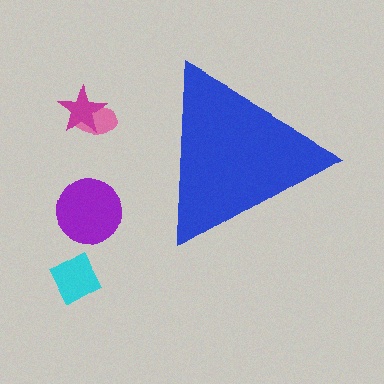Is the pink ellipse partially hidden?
No, the pink ellipse is fully visible.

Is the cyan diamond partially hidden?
No, the cyan diamond is fully visible.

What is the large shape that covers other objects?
A blue triangle.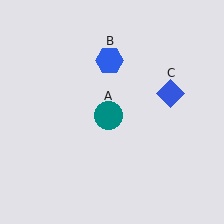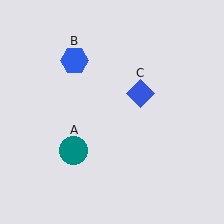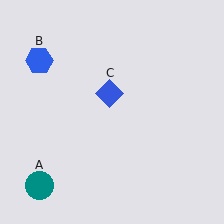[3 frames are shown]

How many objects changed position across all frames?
3 objects changed position: teal circle (object A), blue hexagon (object B), blue diamond (object C).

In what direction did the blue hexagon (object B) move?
The blue hexagon (object B) moved left.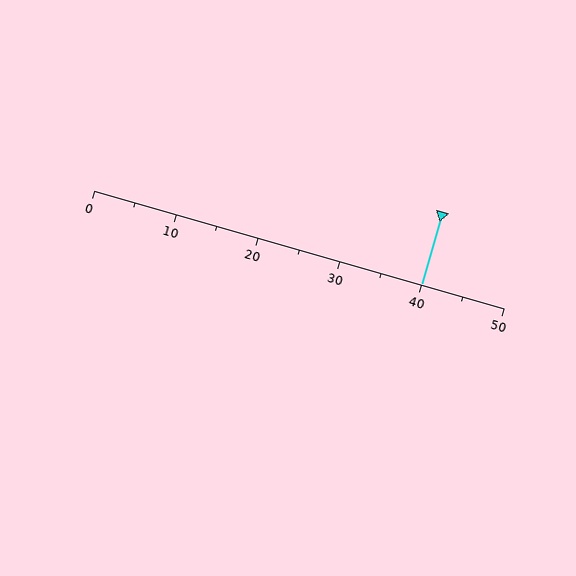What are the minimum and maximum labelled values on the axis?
The axis runs from 0 to 50.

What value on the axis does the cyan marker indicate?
The marker indicates approximately 40.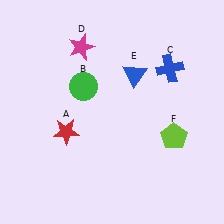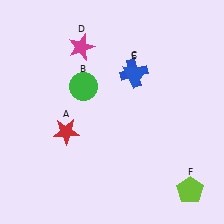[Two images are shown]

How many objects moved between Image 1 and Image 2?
2 objects moved between the two images.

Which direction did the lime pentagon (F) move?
The lime pentagon (F) moved down.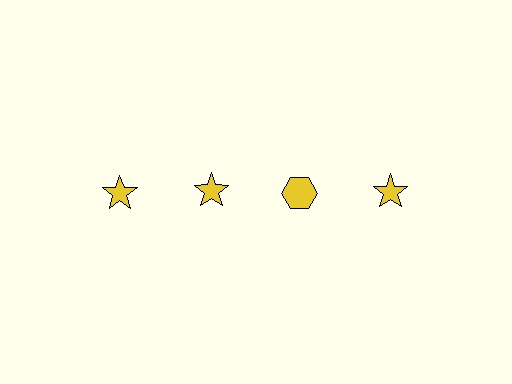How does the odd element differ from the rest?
It has a different shape: hexagon instead of star.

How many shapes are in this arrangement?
There are 4 shapes arranged in a grid pattern.